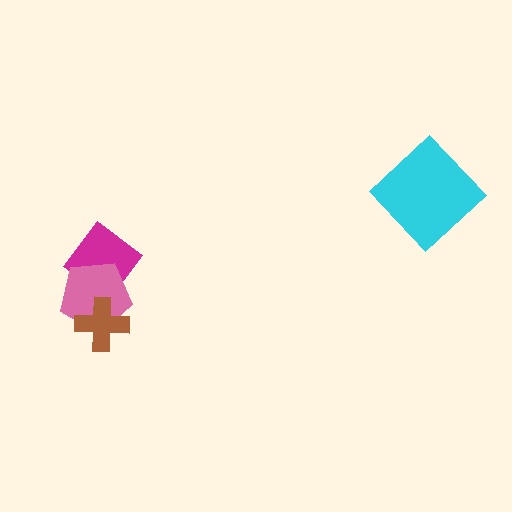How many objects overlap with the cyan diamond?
0 objects overlap with the cyan diamond.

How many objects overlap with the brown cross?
1 object overlaps with the brown cross.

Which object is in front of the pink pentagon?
The brown cross is in front of the pink pentagon.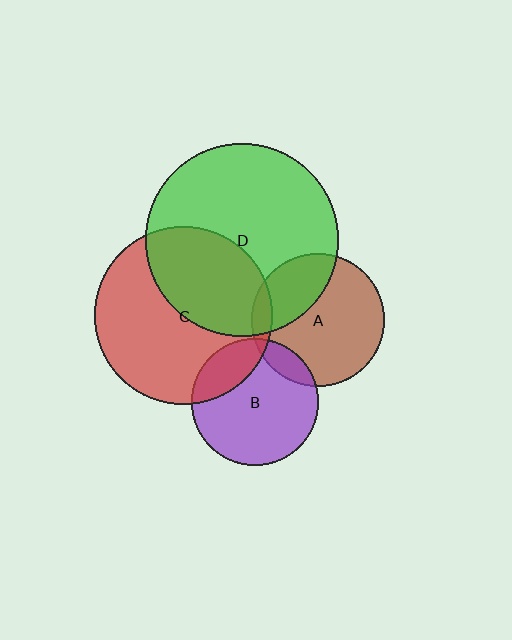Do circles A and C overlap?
Yes.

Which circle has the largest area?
Circle D (green).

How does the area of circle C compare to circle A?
Approximately 1.8 times.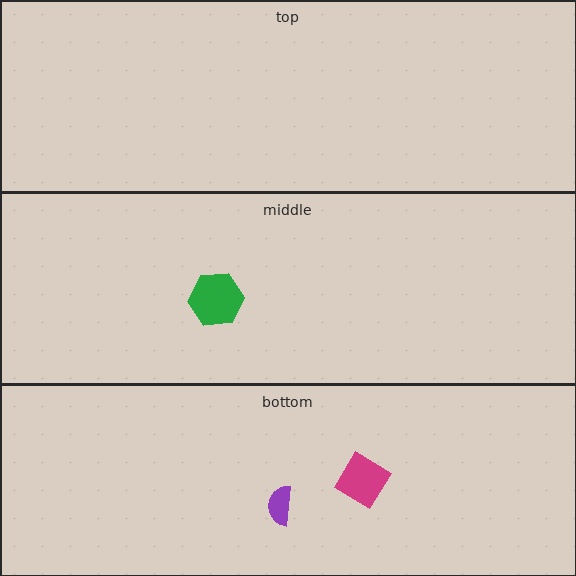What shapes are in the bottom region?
The purple semicircle, the magenta diamond.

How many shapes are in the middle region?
1.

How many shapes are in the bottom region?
2.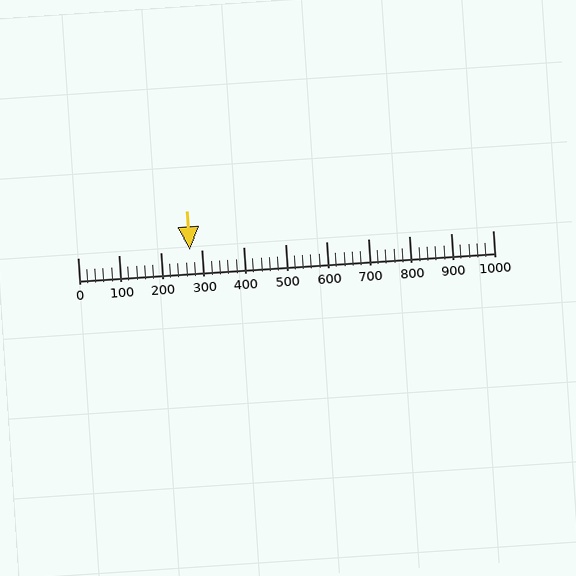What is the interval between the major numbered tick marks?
The major tick marks are spaced 100 units apart.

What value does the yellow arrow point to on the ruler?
The yellow arrow points to approximately 270.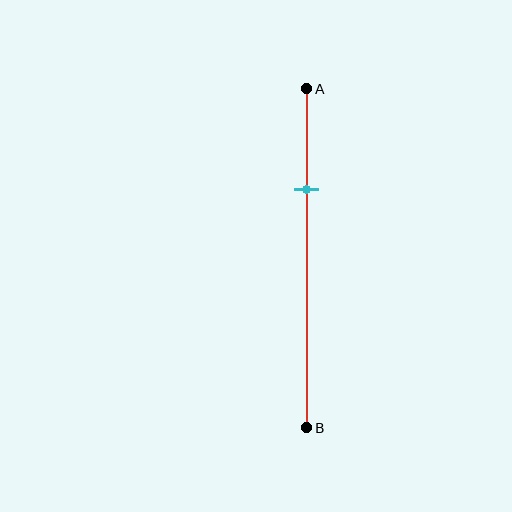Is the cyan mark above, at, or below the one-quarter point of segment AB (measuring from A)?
The cyan mark is below the one-quarter point of segment AB.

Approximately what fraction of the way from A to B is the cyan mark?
The cyan mark is approximately 30% of the way from A to B.